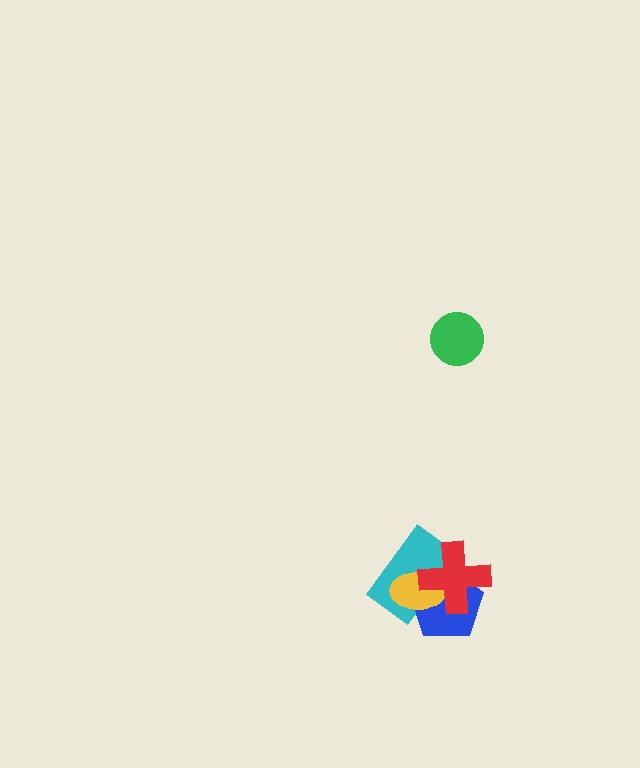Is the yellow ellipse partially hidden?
Yes, it is partially covered by another shape.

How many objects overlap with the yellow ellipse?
3 objects overlap with the yellow ellipse.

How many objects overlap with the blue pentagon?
3 objects overlap with the blue pentagon.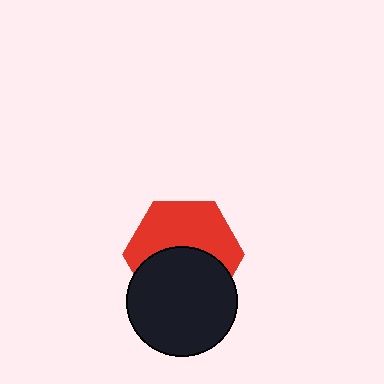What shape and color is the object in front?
The object in front is a black circle.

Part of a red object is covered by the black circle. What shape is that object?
It is a hexagon.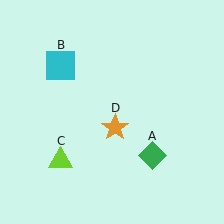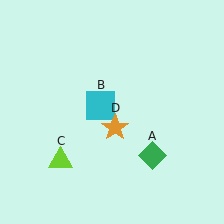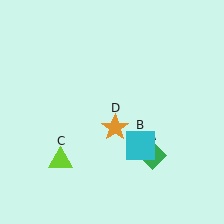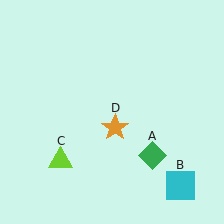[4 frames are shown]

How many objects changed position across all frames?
1 object changed position: cyan square (object B).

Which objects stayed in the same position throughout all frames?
Green diamond (object A) and lime triangle (object C) and orange star (object D) remained stationary.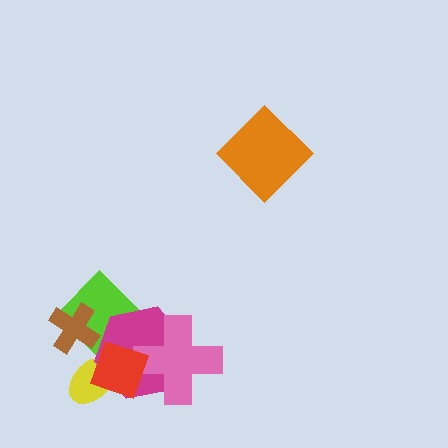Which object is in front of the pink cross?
The red diamond is in front of the pink cross.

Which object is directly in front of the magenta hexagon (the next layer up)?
The pink cross is directly in front of the magenta hexagon.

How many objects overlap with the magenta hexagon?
4 objects overlap with the magenta hexagon.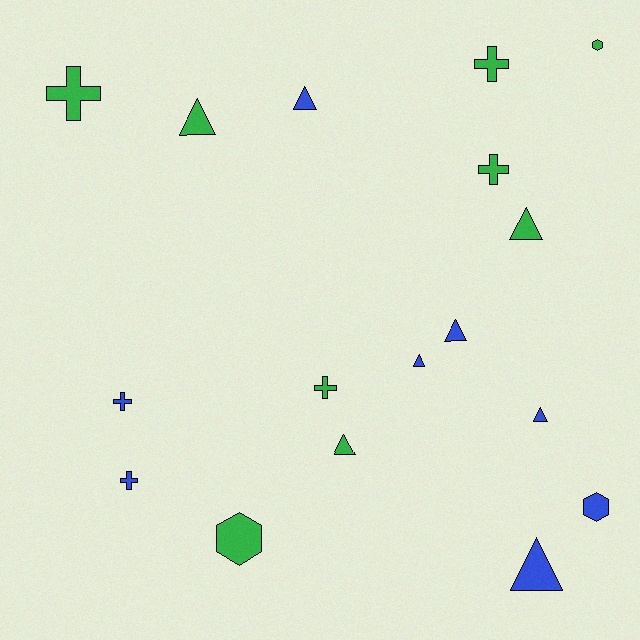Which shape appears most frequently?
Triangle, with 8 objects.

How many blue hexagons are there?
There is 1 blue hexagon.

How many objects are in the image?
There are 17 objects.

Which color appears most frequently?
Green, with 9 objects.